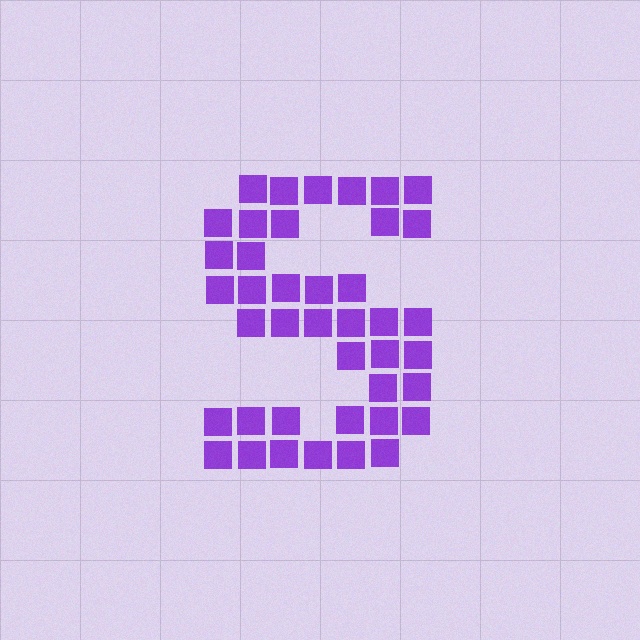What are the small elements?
The small elements are squares.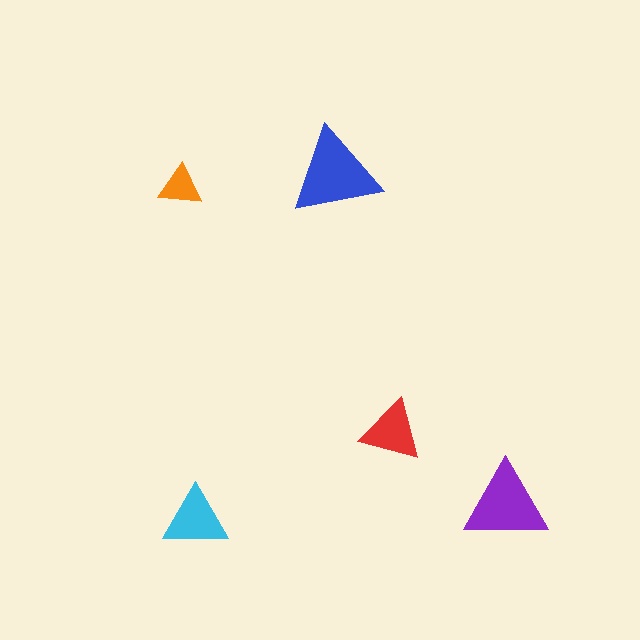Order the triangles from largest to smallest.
the blue one, the purple one, the cyan one, the red one, the orange one.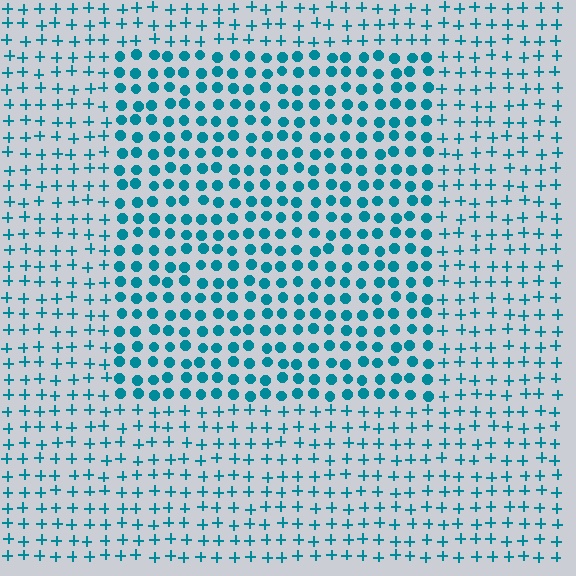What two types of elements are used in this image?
The image uses circles inside the rectangle region and plus signs outside it.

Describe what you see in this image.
The image is filled with small teal elements arranged in a uniform grid. A rectangle-shaped region contains circles, while the surrounding area contains plus signs. The boundary is defined purely by the change in element shape.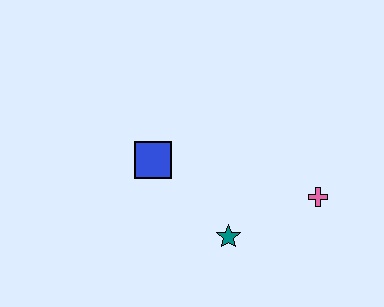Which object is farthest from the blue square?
The pink cross is farthest from the blue square.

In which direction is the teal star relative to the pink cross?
The teal star is to the left of the pink cross.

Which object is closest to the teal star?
The pink cross is closest to the teal star.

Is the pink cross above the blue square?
No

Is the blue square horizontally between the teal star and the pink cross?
No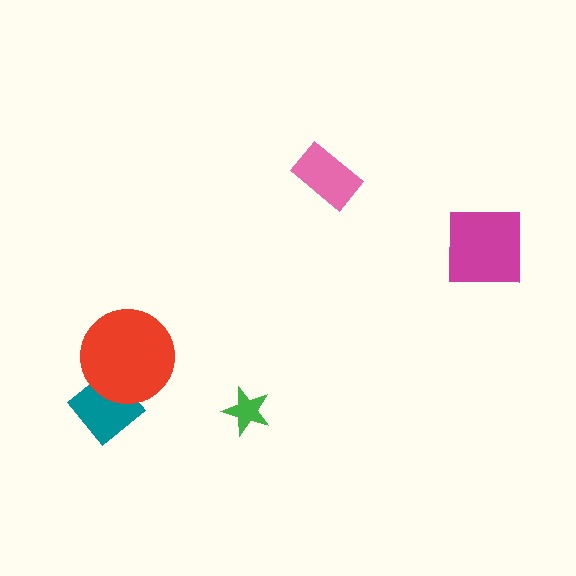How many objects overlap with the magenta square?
0 objects overlap with the magenta square.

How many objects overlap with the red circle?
1 object overlaps with the red circle.